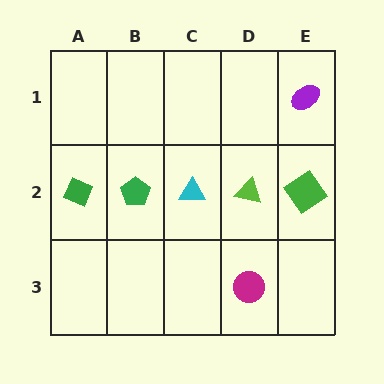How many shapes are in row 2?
5 shapes.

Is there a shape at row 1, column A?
No, that cell is empty.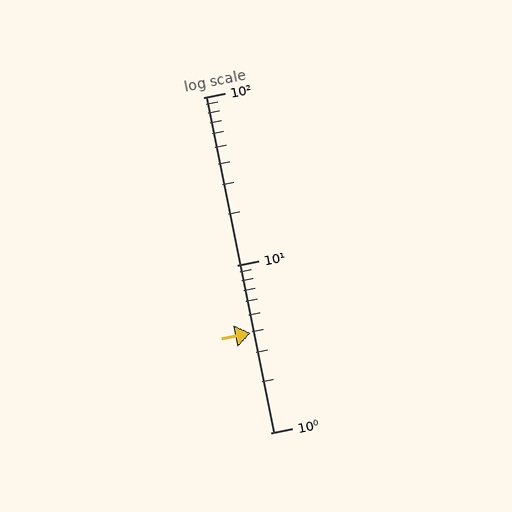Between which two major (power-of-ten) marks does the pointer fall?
The pointer is between 1 and 10.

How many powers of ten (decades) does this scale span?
The scale spans 2 decades, from 1 to 100.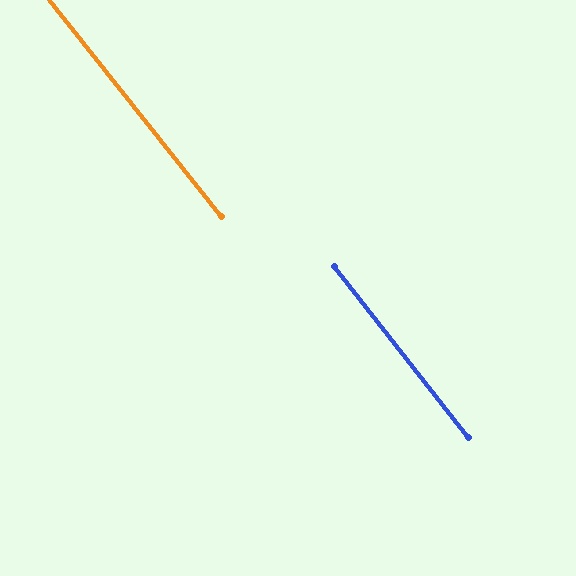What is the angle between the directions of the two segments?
Approximately 0 degrees.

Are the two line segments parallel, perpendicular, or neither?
Parallel — their directions differ by only 0.2°.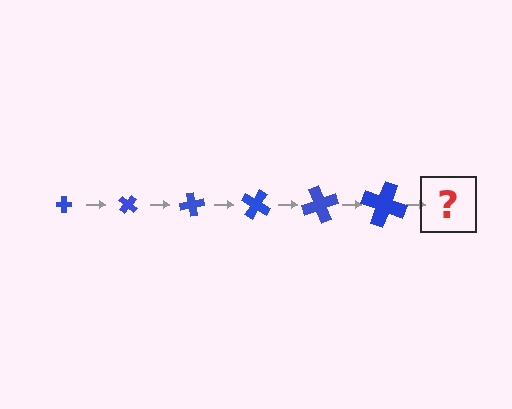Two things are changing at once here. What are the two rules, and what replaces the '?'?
The two rules are that the cross grows larger each step and it rotates 40 degrees each step. The '?' should be a cross, larger than the previous one and rotated 240 degrees from the start.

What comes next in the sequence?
The next element should be a cross, larger than the previous one and rotated 240 degrees from the start.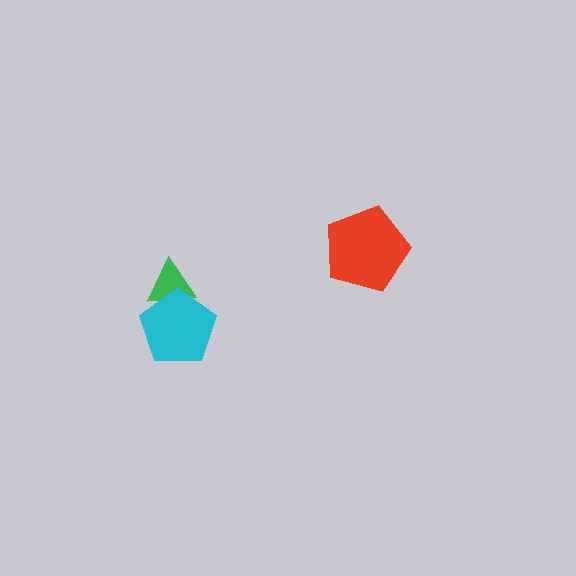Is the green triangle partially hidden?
Yes, it is partially covered by another shape.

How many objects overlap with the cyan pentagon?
1 object overlaps with the cyan pentagon.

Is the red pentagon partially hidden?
No, no other shape covers it.